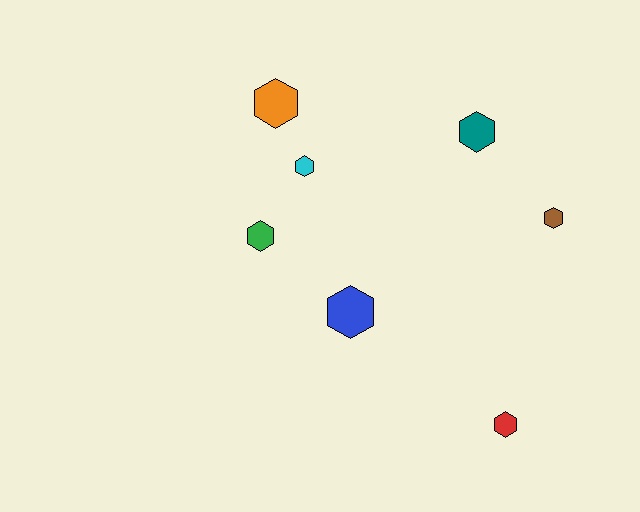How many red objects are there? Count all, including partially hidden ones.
There is 1 red object.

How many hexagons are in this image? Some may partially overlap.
There are 7 hexagons.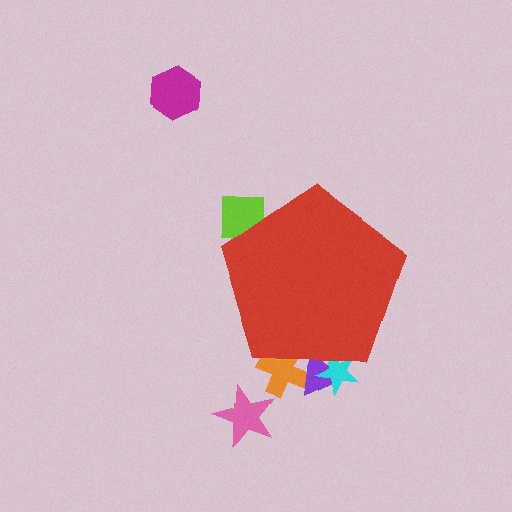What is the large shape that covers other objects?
A red pentagon.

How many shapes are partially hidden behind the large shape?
4 shapes are partially hidden.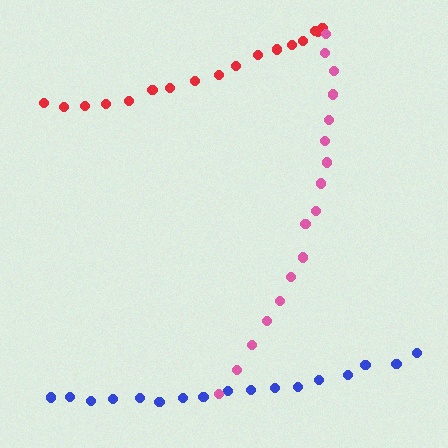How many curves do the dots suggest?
There are 3 distinct paths.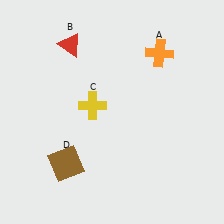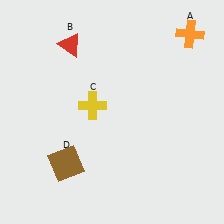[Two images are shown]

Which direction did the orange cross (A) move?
The orange cross (A) moved right.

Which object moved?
The orange cross (A) moved right.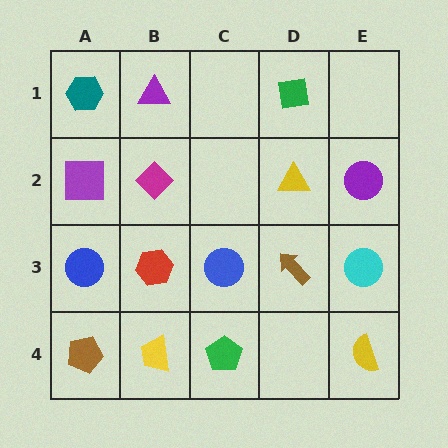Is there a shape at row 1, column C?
No, that cell is empty.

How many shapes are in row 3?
5 shapes.